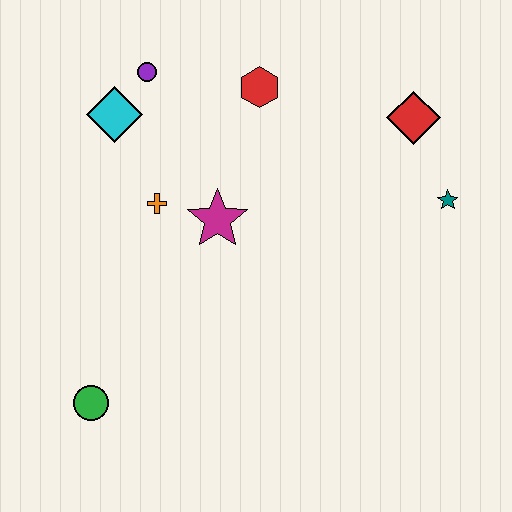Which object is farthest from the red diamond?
The green circle is farthest from the red diamond.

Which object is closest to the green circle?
The orange cross is closest to the green circle.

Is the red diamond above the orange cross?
Yes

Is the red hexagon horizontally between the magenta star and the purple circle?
No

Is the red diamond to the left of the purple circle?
No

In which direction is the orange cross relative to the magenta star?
The orange cross is to the left of the magenta star.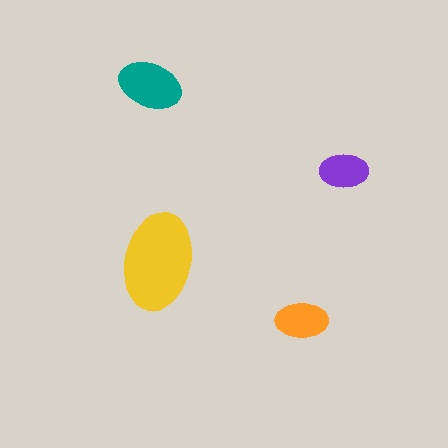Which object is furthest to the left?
The teal ellipse is leftmost.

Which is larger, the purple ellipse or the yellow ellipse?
The yellow one.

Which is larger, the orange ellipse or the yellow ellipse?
The yellow one.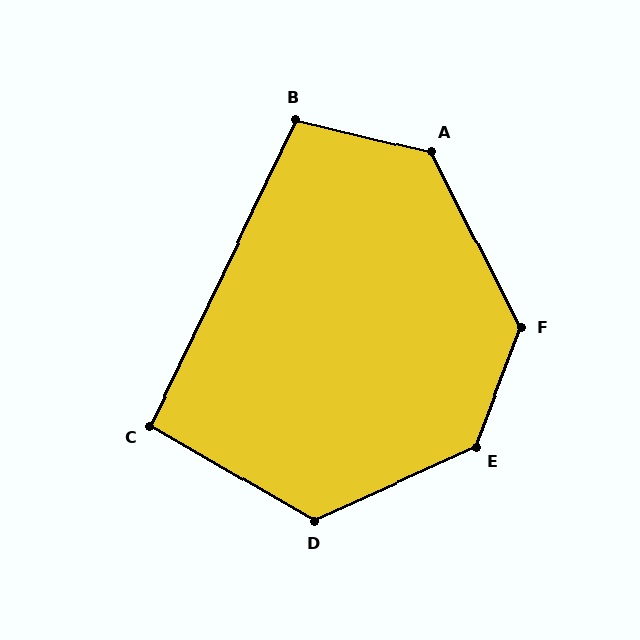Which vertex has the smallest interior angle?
C, at approximately 94 degrees.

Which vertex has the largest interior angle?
E, at approximately 135 degrees.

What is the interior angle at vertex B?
Approximately 102 degrees (obtuse).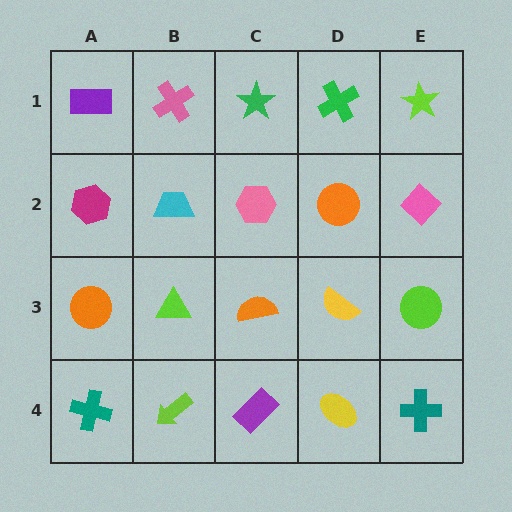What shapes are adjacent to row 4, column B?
A lime triangle (row 3, column B), a teal cross (row 4, column A), a purple rectangle (row 4, column C).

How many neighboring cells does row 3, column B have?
4.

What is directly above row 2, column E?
A lime star.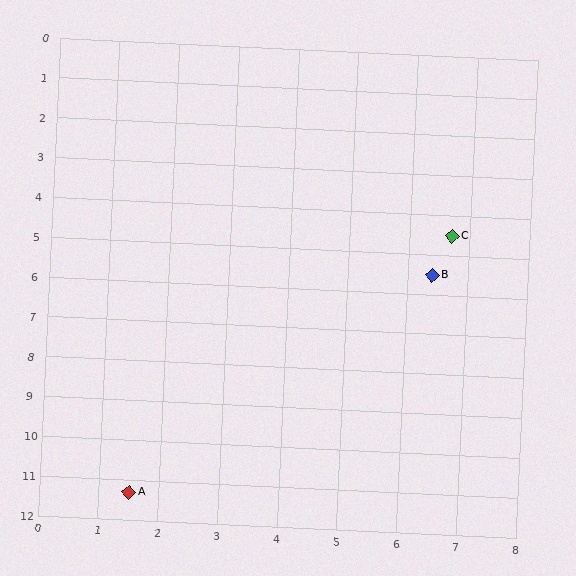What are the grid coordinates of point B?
Point B is at approximately (6.4, 5.5).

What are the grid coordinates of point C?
Point C is at approximately (6.7, 4.5).